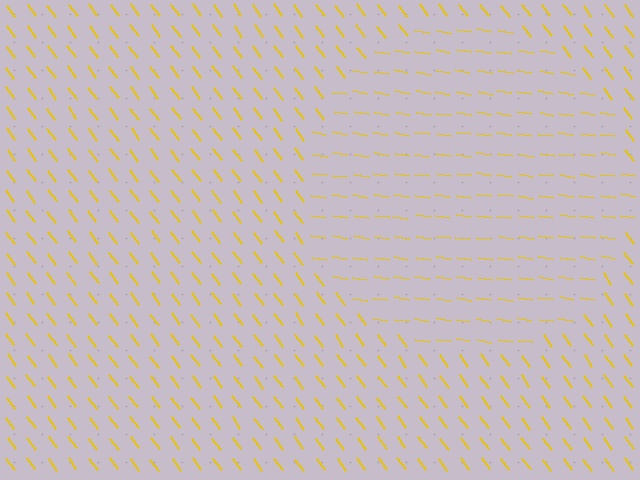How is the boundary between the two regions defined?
The boundary is defined purely by a change in line orientation (approximately 45 degrees difference). All lines are the same color and thickness.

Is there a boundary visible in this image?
Yes, there is a texture boundary formed by a change in line orientation.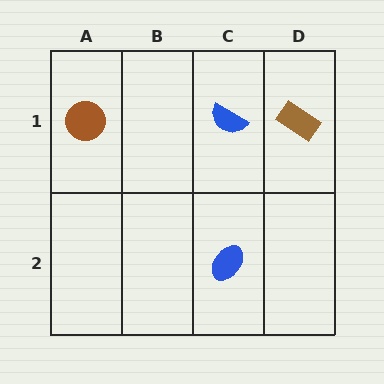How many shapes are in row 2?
1 shape.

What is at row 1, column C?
A blue semicircle.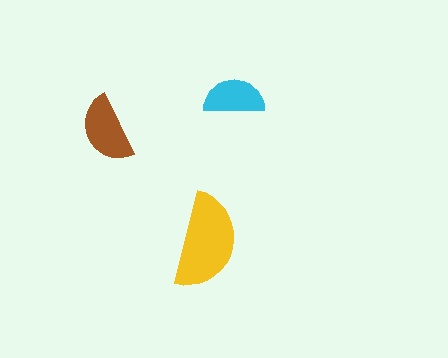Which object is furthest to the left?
The brown semicircle is leftmost.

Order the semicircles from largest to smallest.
the yellow one, the brown one, the cyan one.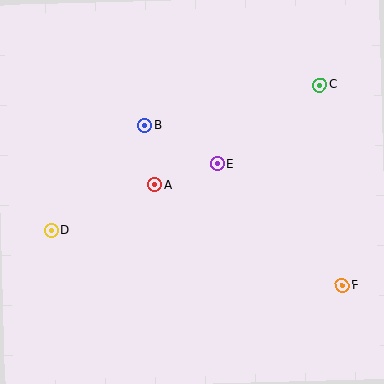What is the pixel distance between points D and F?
The distance between D and F is 296 pixels.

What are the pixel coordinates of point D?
Point D is at (51, 231).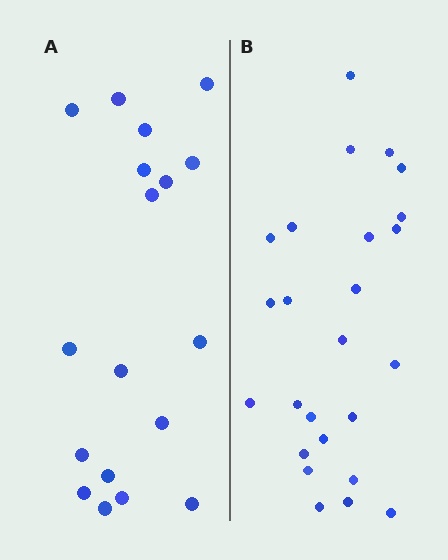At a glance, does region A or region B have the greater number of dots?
Region B (the right region) has more dots.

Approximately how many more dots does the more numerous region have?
Region B has roughly 8 or so more dots than region A.